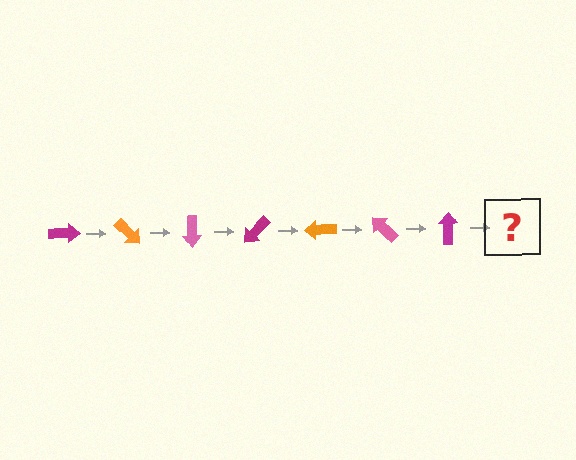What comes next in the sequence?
The next element should be an orange arrow, rotated 315 degrees from the start.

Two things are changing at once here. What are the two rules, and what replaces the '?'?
The two rules are that it rotates 45 degrees each step and the color cycles through magenta, orange, and pink. The '?' should be an orange arrow, rotated 315 degrees from the start.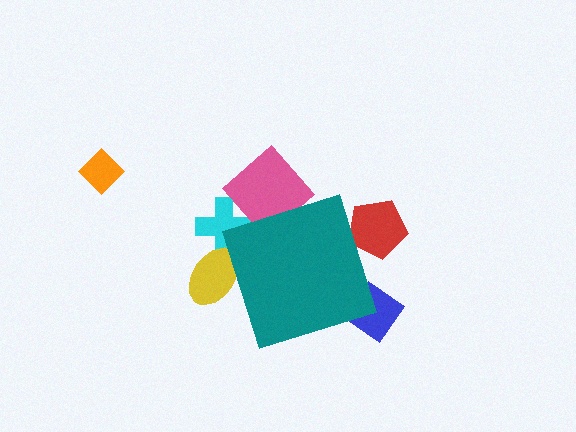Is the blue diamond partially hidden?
Yes, the blue diamond is partially hidden behind the teal diamond.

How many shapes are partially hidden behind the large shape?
5 shapes are partially hidden.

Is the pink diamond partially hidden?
Yes, the pink diamond is partially hidden behind the teal diamond.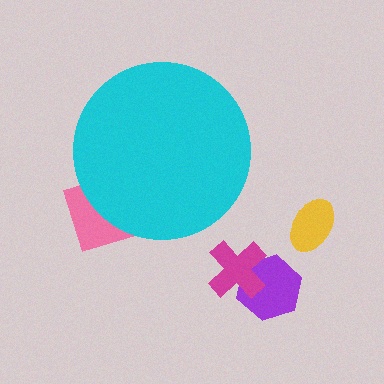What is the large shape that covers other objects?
A cyan circle.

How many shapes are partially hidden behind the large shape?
1 shape is partially hidden.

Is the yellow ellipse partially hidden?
No, the yellow ellipse is fully visible.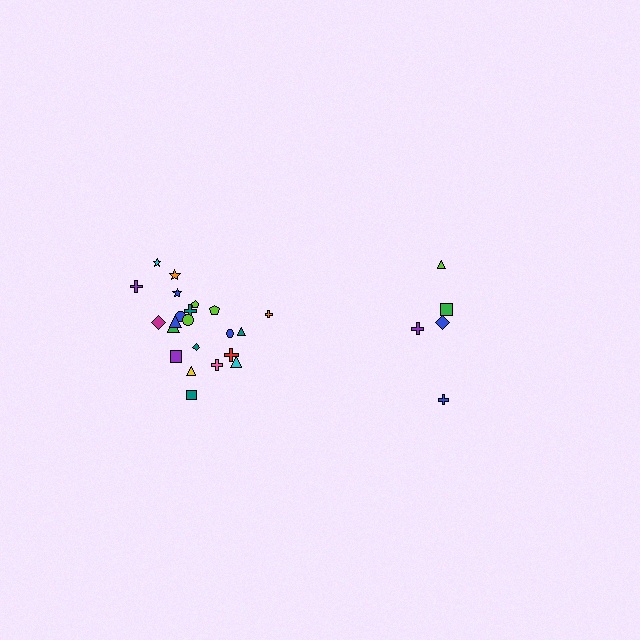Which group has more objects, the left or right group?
The left group.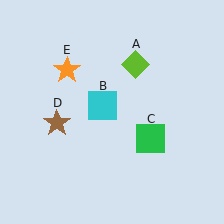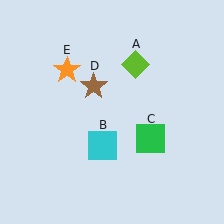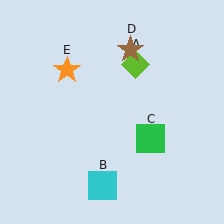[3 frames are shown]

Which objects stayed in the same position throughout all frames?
Lime diamond (object A) and green square (object C) and orange star (object E) remained stationary.